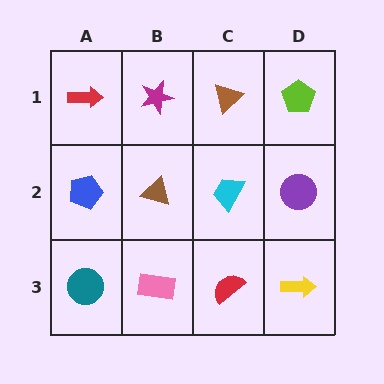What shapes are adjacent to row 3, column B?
A brown triangle (row 2, column B), a teal circle (row 3, column A), a red semicircle (row 3, column C).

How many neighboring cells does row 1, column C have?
3.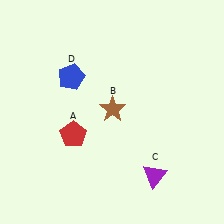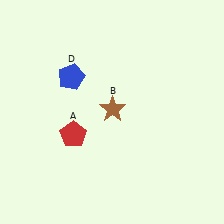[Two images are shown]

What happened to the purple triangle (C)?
The purple triangle (C) was removed in Image 2. It was in the bottom-right area of Image 1.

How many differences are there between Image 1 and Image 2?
There is 1 difference between the two images.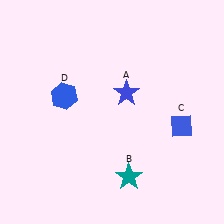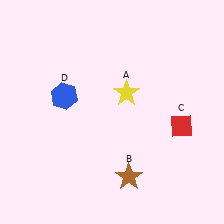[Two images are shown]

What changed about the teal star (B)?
In Image 1, B is teal. In Image 2, it changed to brown.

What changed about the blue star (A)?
In Image 1, A is blue. In Image 2, it changed to yellow.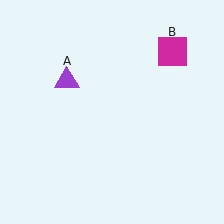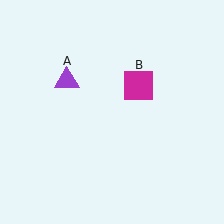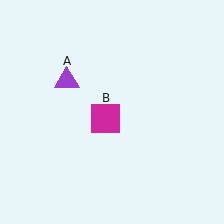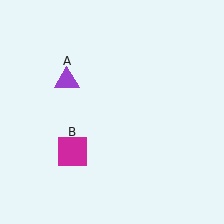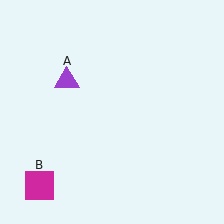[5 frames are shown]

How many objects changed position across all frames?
1 object changed position: magenta square (object B).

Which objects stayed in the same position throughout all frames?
Purple triangle (object A) remained stationary.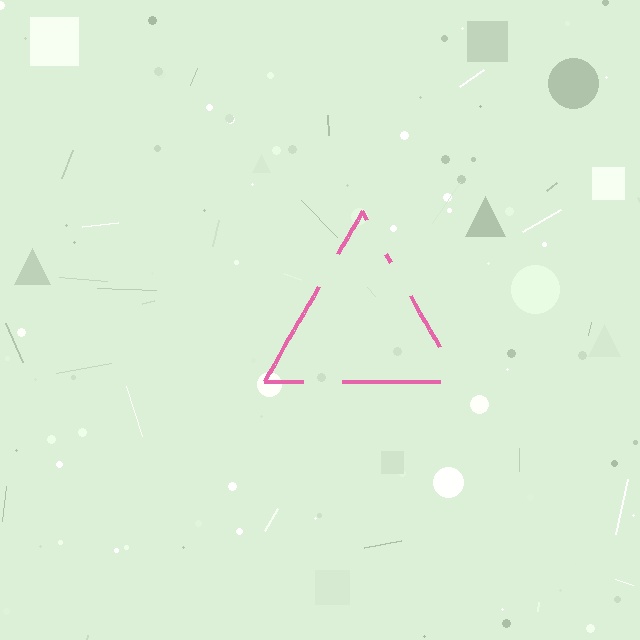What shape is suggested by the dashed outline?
The dashed outline suggests a triangle.